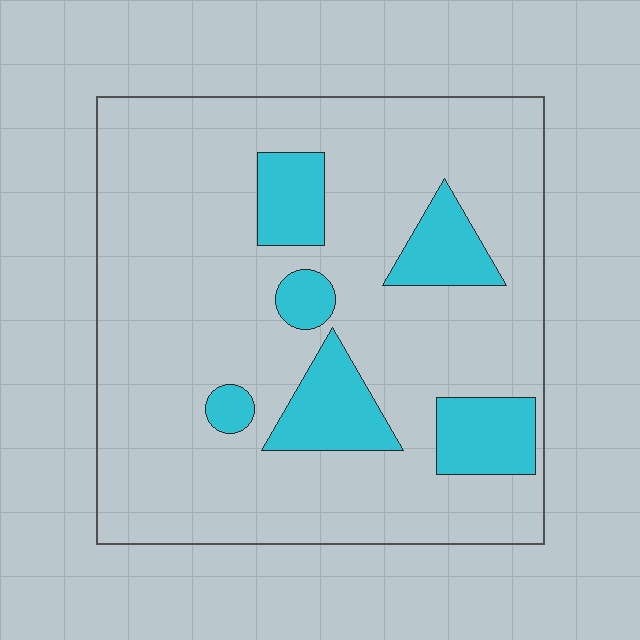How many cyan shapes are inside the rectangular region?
6.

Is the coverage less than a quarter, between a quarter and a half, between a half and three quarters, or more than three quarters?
Less than a quarter.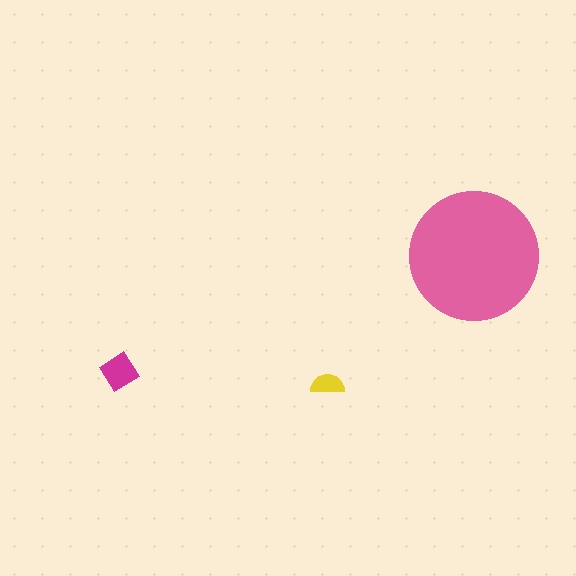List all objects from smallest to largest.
The yellow semicircle, the magenta diamond, the pink circle.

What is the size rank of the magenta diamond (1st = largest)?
2nd.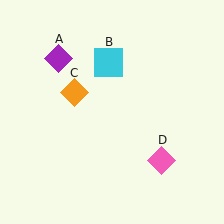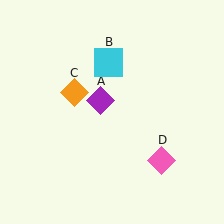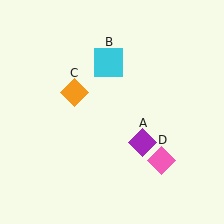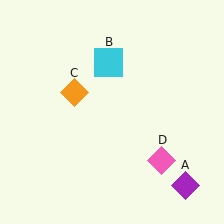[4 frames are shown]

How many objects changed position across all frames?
1 object changed position: purple diamond (object A).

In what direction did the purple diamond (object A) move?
The purple diamond (object A) moved down and to the right.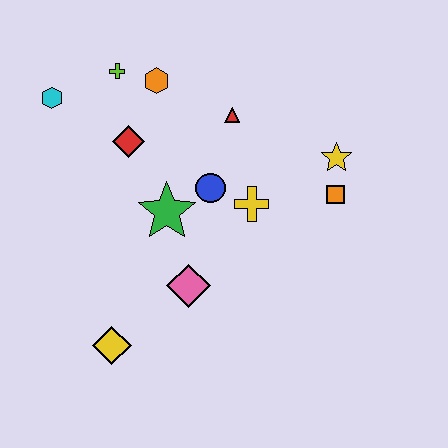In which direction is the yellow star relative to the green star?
The yellow star is to the right of the green star.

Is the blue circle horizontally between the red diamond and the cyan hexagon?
No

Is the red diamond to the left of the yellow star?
Yes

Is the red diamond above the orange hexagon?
No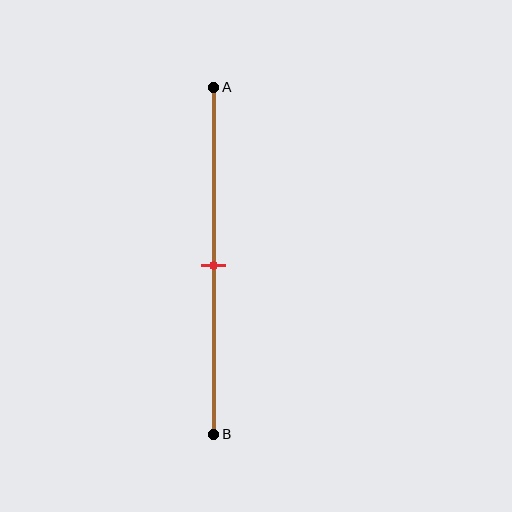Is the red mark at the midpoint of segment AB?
Yes, the mark is approximately at the midpoint.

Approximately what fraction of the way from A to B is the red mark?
The red mark is approximately 50% of the way from A to B.